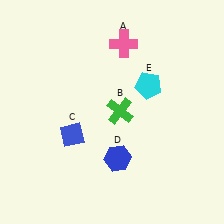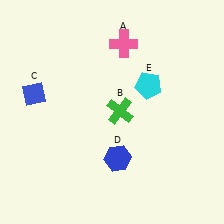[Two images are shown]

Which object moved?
The blue diamond (C) moved up.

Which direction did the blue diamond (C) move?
The blue diamond (C) moved up.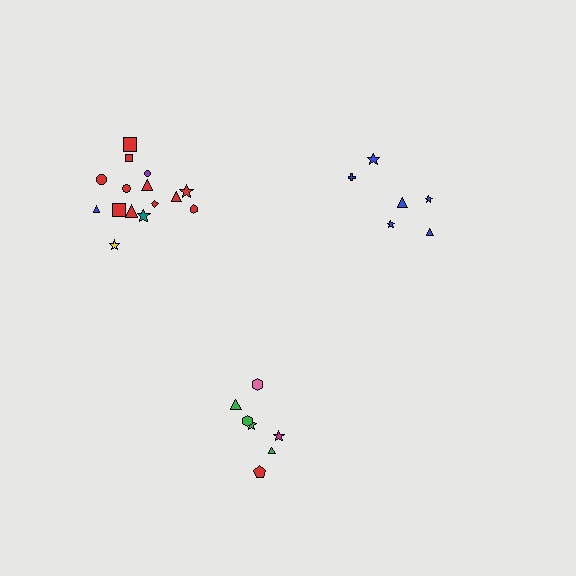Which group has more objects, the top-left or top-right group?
The top-left group.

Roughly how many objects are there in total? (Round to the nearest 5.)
Roughly 30 objects in total.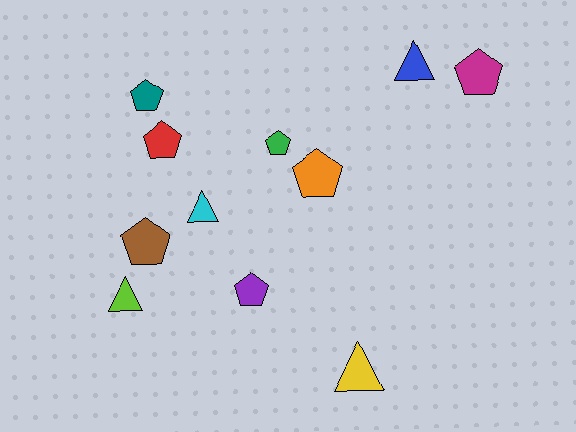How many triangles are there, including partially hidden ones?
There are 4 triangles.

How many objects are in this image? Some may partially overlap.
There are 11 objects.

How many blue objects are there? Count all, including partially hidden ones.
There is 1 blue object.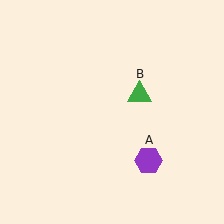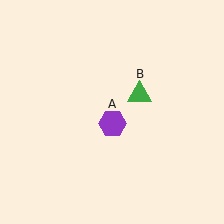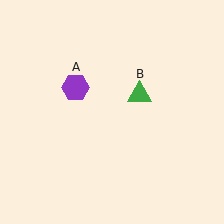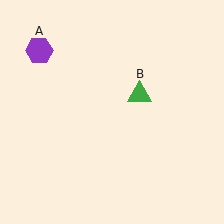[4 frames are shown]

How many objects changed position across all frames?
1 object changed position: purple hexagon (object A).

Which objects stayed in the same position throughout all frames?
Green triangle (object B) remained stationary.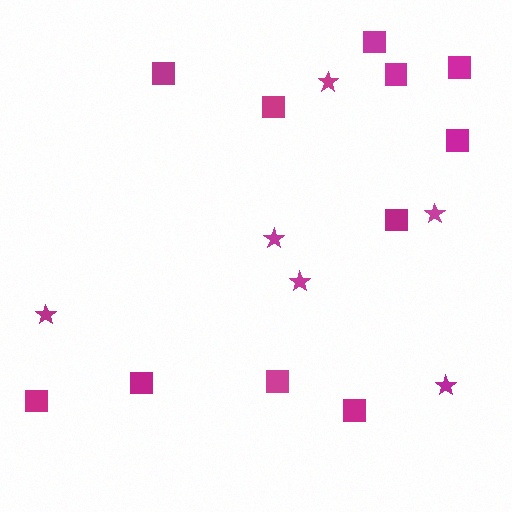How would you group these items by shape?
There are 2 groups: one group of stars (6) and one group of squares (11).